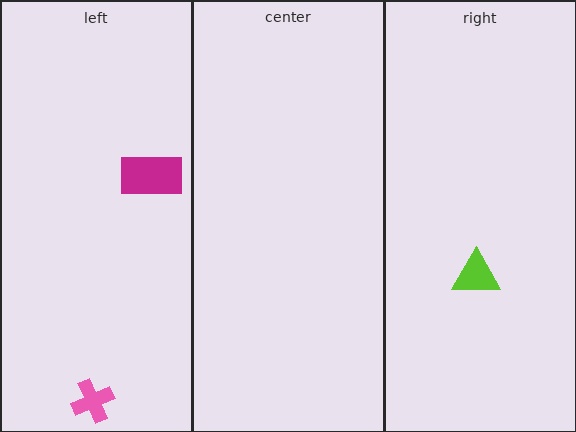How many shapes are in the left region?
2.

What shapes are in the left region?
The magenta rectangle, the pink cross.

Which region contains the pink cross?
The left region.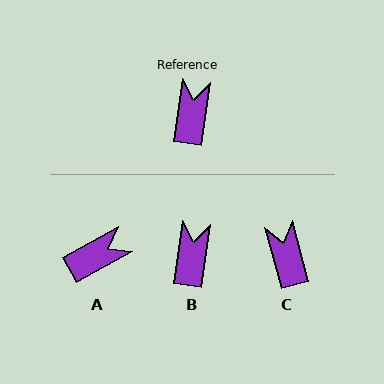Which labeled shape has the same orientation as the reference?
B.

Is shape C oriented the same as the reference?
No, it is off by about 23 degrees.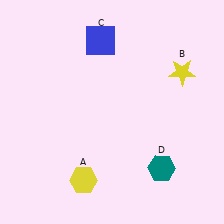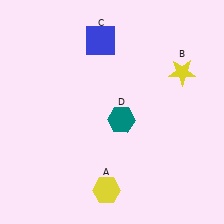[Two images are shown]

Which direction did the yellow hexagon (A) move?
The yellow hexagon (A) moved right.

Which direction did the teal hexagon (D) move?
The teal hexagon (D) moved up.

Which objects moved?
The objects that moved are: the yellow hexagon (A), the teal hexagon (D).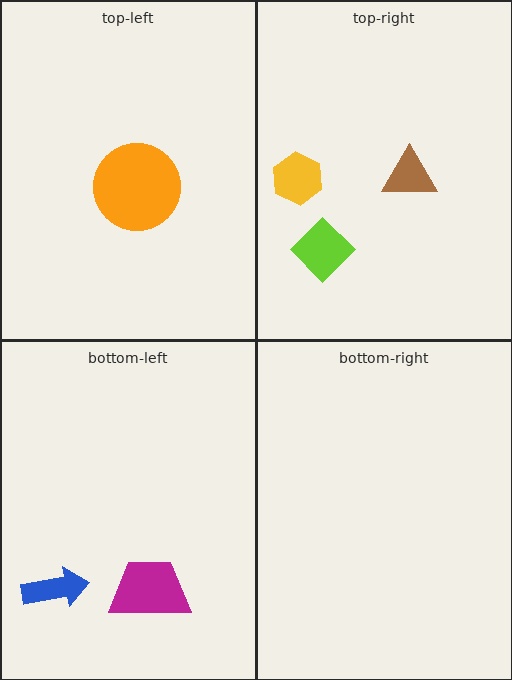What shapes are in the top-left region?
The orange circle.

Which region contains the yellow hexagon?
The top-right region.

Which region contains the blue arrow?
The bottom-left region.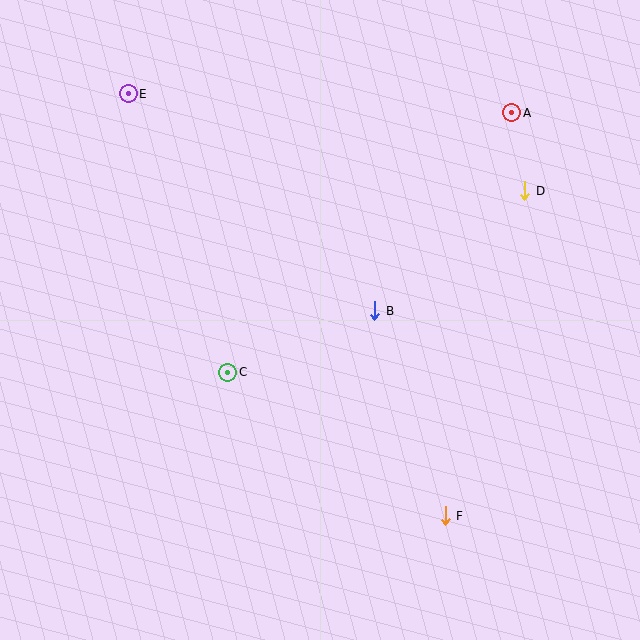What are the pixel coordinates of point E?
Point E is at (128, 94).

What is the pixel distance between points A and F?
The distance between A and F is 408 pixels.